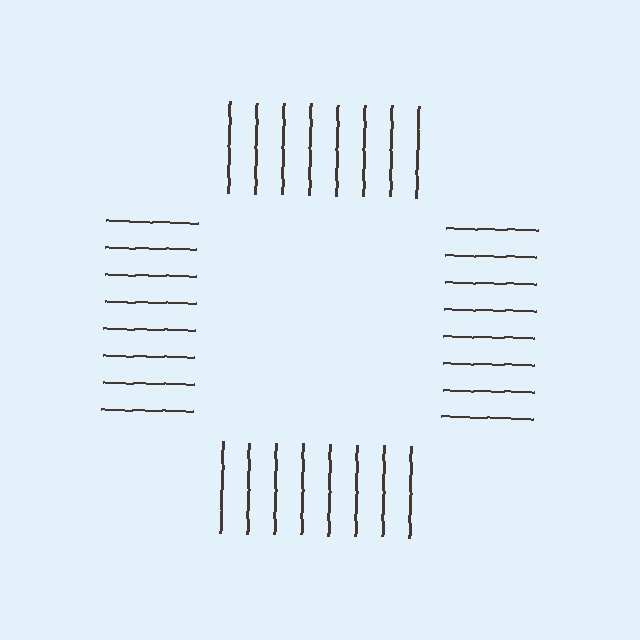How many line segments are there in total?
32 — 8 along each of the 4 edges.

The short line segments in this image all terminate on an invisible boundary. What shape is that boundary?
An illusory square — the line segments terminate on its edges but no continuous stroke is drawn.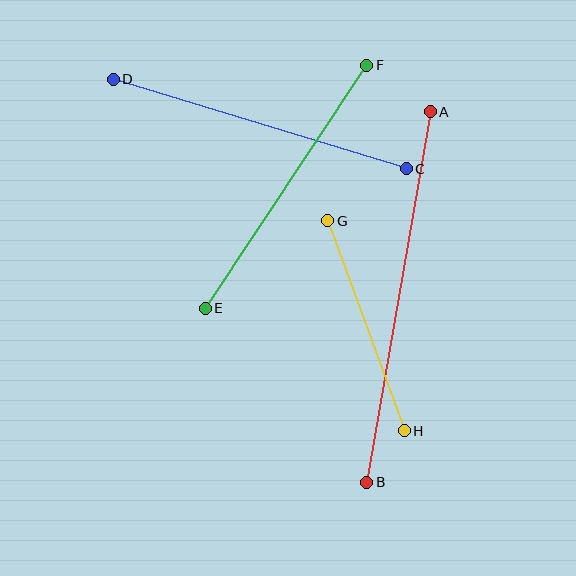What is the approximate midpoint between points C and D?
The midpoint is at approximately (260, 124) pixels.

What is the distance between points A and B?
The distance is approximately 376 pixels.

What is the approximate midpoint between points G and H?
The midpoint is at approximately (366, 326) pixels.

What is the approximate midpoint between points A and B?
The midpoint is at approximately (398, 297) pixels.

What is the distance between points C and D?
The distance is approximately 306 pixels.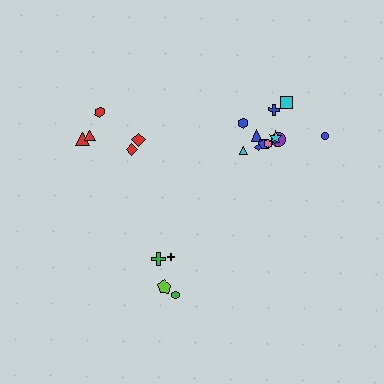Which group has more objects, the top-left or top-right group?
The top-right group.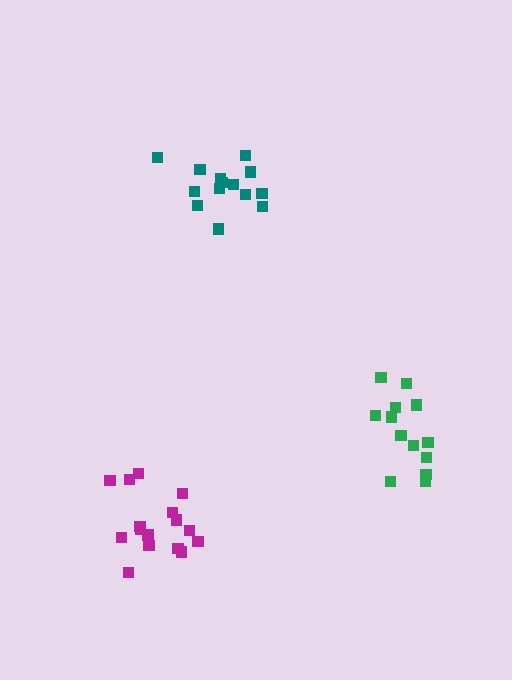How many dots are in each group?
Group 1: 14 dots, Group 2: 16 dots, Group 3: 13 dots (43 total).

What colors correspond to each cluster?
The clusters are colored: teal, magenta, green.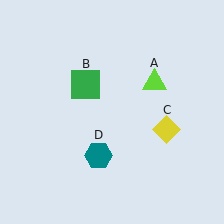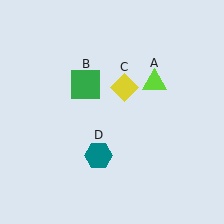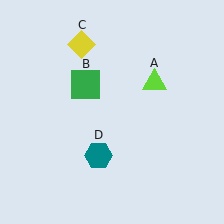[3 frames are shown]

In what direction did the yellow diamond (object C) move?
The yellow diamond (object C) moved up and to the left.